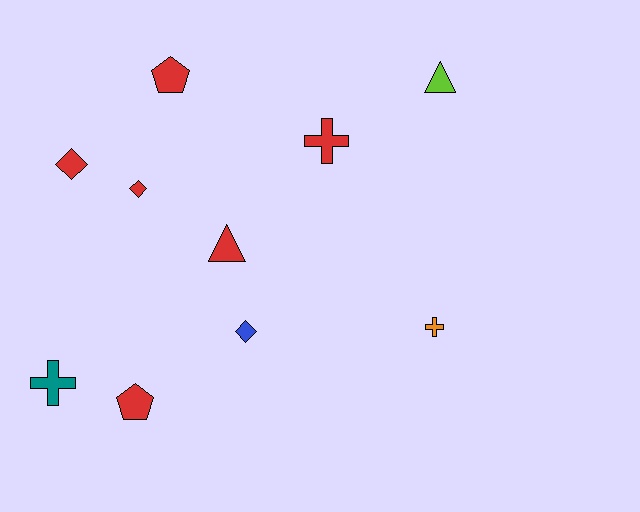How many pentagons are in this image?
There are 2 pentagons.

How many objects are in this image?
There are 10 objects.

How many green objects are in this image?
There are no green objects.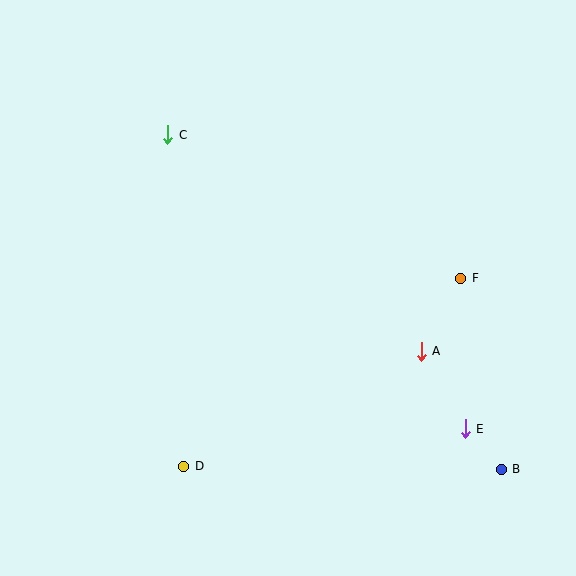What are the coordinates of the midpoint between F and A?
The midpoint between F and A is at (441, 315).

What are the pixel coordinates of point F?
Point F is at (461, 278).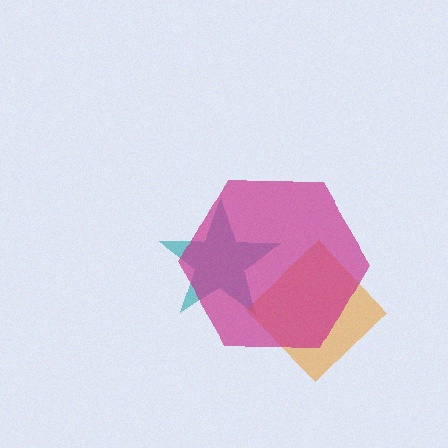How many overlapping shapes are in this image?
There are 3 overlapping shapes in the image.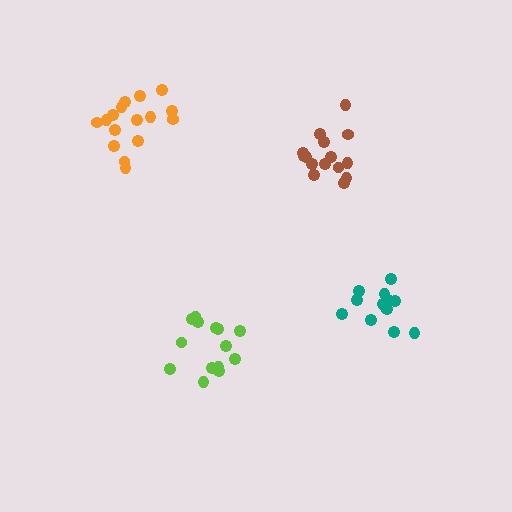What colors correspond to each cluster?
The clusters are colored: teal, lime, orange, brown.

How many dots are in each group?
Group 1: 13 dots, Group 2: 14 dots, Group 3: 16 dots, Group 4: 15 dots (58 total).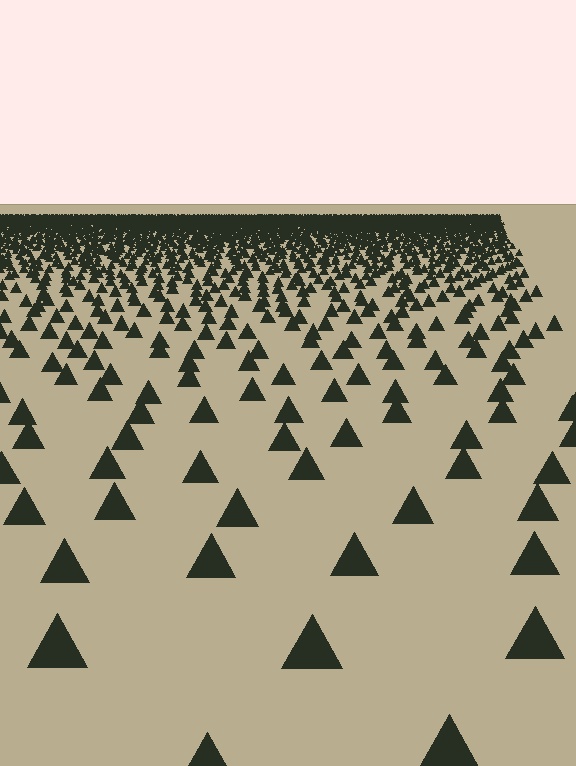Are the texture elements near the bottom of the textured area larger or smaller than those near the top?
Larger. Near the bottom, elements are closer to the viewer and appear at a bigger on-screen size.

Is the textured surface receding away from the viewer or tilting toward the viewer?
The surface is receding away from the viewer. Texture elements get smaller and denser toward the top.